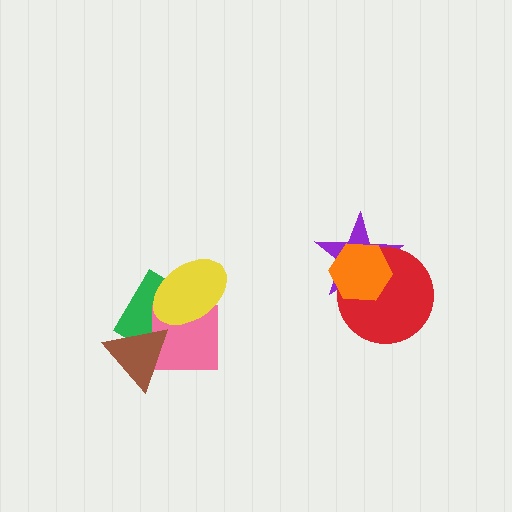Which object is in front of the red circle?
The orange hexagon is in front of the red circle.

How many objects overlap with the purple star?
2 objects overlap with the purple star.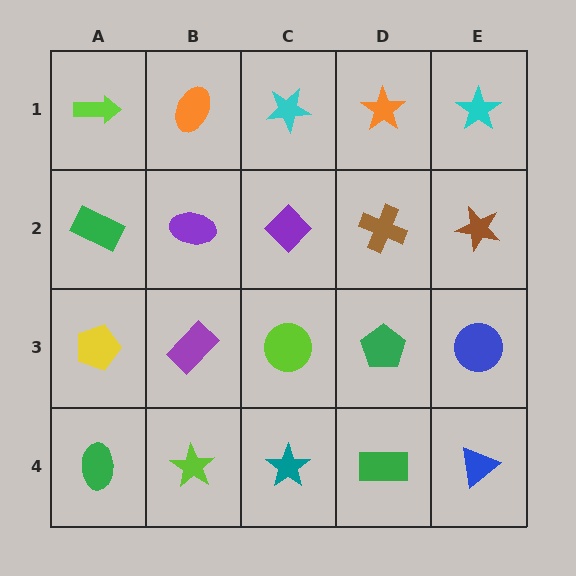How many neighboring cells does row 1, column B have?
3.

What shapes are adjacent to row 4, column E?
A blue circle (row 3, column E), a green rectangle (row 4, column D).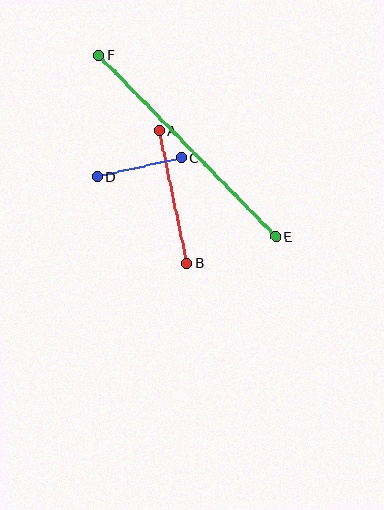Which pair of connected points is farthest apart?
Points E and F are farthest apart.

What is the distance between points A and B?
The distance is approximately 135 pixels.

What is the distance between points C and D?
The distance is approximately 85 pixels.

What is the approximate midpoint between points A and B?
The midpoint is at approximately (173, 197) pixels.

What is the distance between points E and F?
The distance is approximately 253 pixels.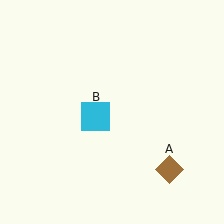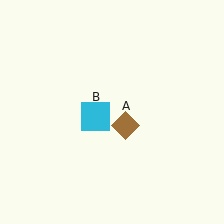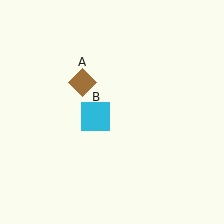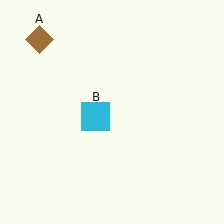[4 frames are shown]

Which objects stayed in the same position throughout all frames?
Cyan square (object B) remained stationary.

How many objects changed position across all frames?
1 object changed position: brown diamond (object A).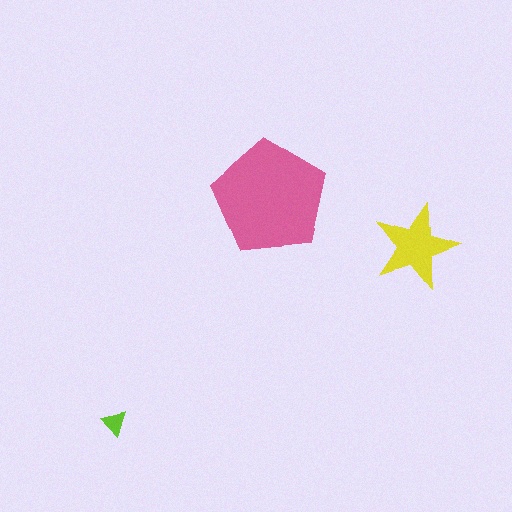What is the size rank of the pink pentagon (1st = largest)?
1st.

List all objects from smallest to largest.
The lime triangle, the yellow star, the pink pentagon.